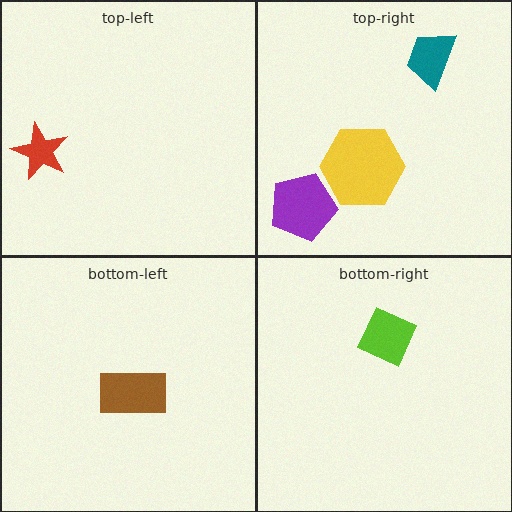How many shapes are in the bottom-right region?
1.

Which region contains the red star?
The top-left region.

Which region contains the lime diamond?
The bottom-right region.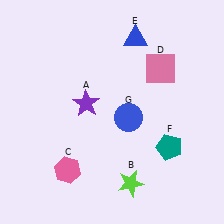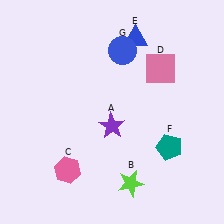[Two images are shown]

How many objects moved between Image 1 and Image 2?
2 objects moved between the two images.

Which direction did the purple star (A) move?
The purple star (A) moved right.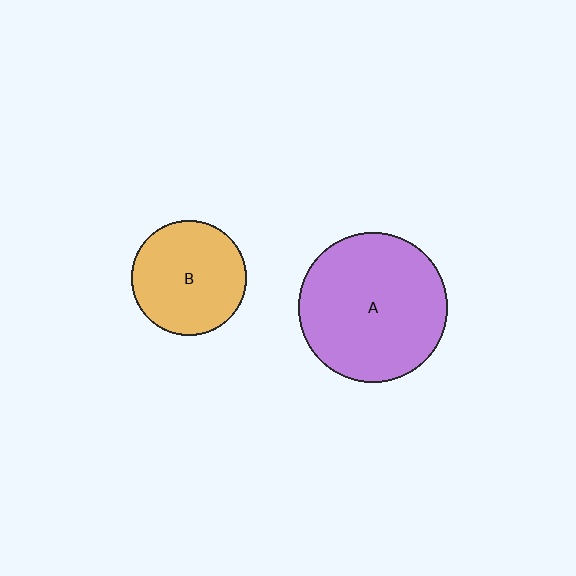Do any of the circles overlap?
No, none of the circles overlap.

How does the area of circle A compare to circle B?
Approximately 1.7 times.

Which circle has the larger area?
Circle A (purple).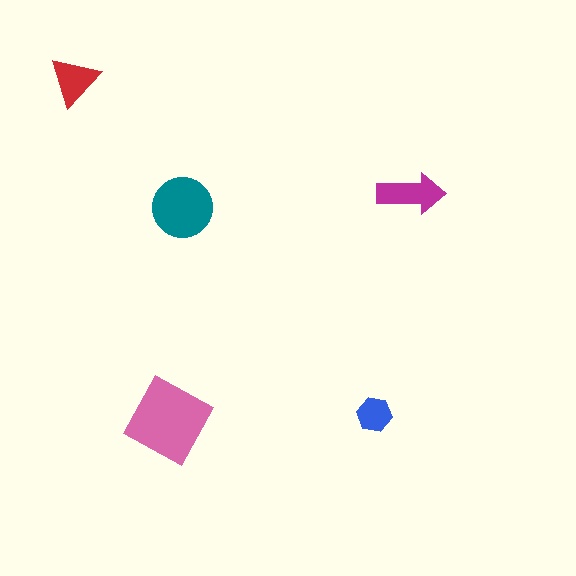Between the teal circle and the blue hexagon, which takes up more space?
The teal circle.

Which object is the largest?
The pink diamond.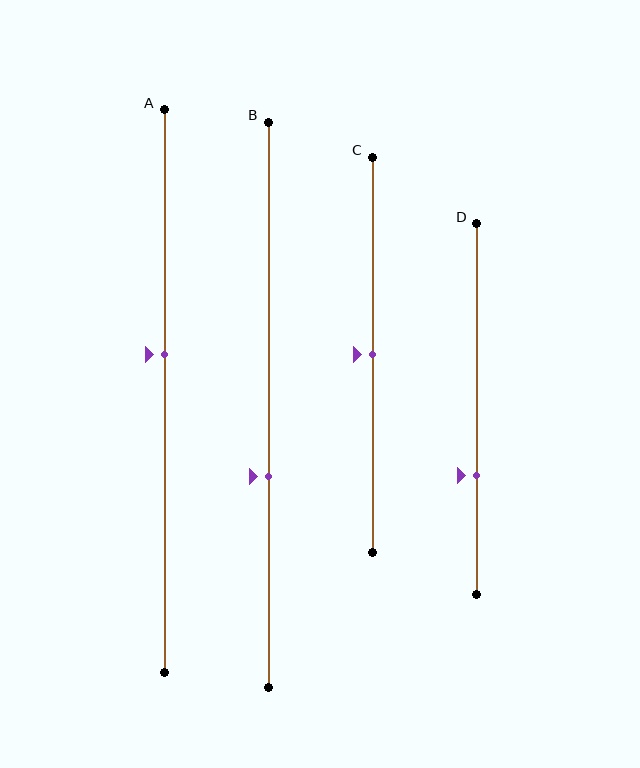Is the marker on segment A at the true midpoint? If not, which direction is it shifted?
No, the marker on segment A is shifted upward by about 6% of the segment length.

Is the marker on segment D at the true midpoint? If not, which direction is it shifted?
No, the marker on segment D is shifted downward by about 18% of the segment length.